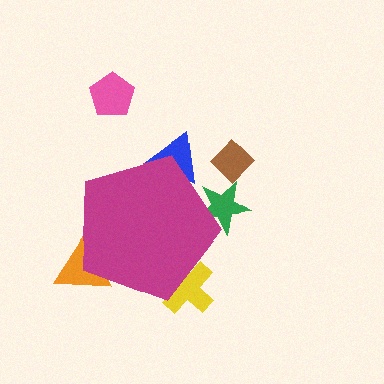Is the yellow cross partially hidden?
Yes, the yellow cross is partially hidden behind the magenta pentagon.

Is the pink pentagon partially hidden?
No, the pink pentagon is fully visible.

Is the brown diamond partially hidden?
No, the brown diamond is fully visible.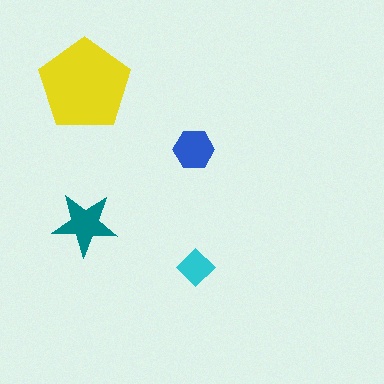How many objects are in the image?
There are 4 objects in the image.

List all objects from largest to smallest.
The yellow pentagon, the teal star, the blue hexagon, the cyan diamond.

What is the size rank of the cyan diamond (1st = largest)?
4th.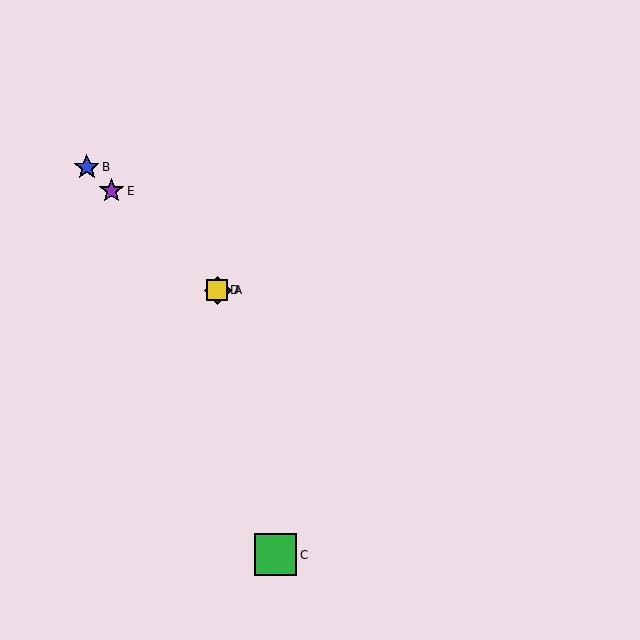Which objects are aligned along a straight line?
Objects A, B, D, E are aligned along a straight line.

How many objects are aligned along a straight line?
4 objects (A, B, D, E) are aligned along a straight line.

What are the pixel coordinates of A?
Object A is at (218, 291).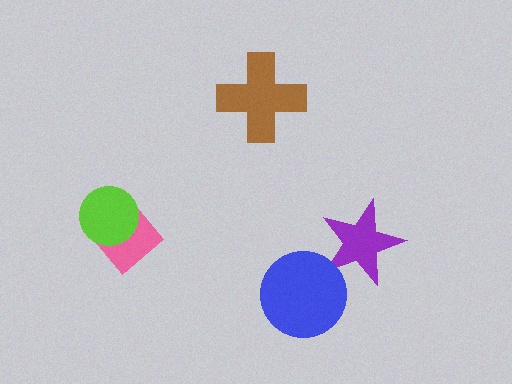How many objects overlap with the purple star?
1 object overlaps with the purple star.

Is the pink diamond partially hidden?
Yes, it is partially covered by another shape.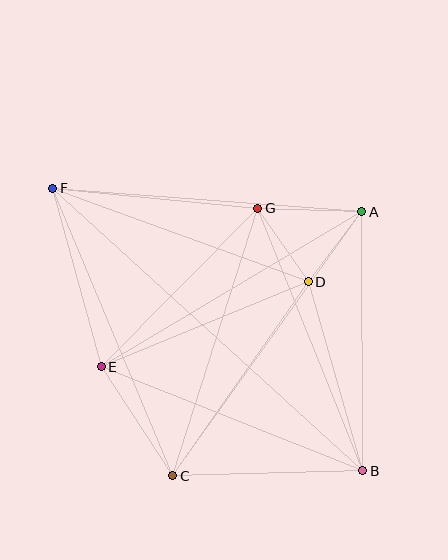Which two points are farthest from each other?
Points B and F are farthest from each other.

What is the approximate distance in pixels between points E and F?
The distance between E and F is approximately 185 pixels.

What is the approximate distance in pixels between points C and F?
The distance between C and F is approximately 312 pixels.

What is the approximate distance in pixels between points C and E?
The distance between C and E is approximately 130 pixels.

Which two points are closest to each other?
Points A and D are closest to each other.